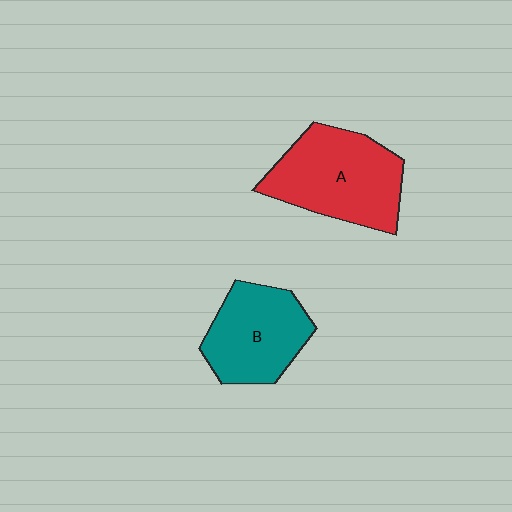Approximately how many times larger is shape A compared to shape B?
Approximately 1.2 times.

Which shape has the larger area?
Shape A (red).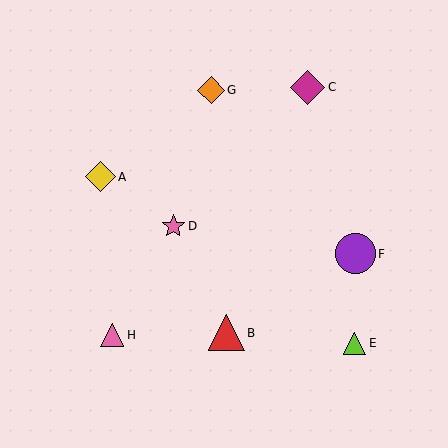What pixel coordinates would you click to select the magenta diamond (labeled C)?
Click at (307, 88) to select the magenta diamond C.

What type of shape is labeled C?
Shape C is a magenta diamond.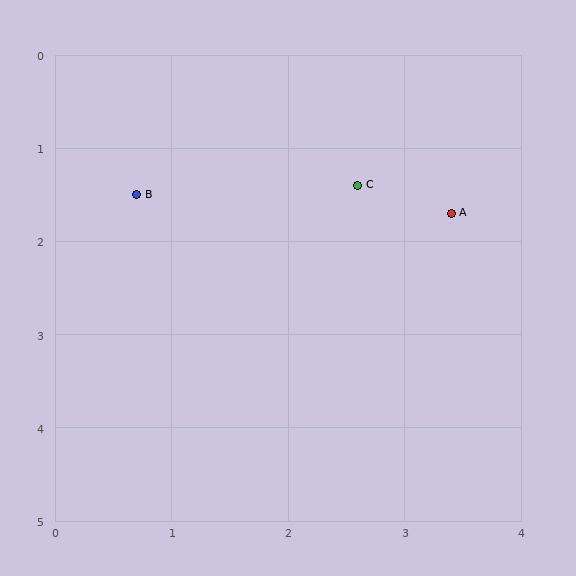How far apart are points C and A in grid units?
Points C and A are about 0.9 grid units apart.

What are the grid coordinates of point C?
Point C is at approximately (2.6, 1.4).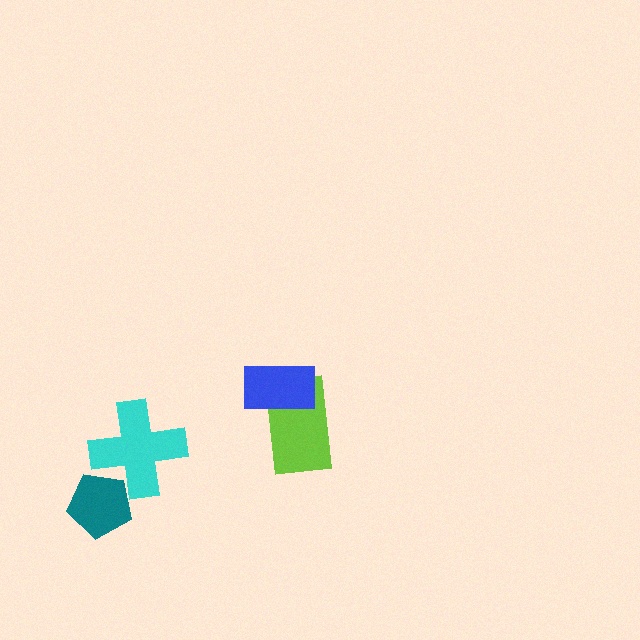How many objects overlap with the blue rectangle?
1 object overlaps with the blue rectangle.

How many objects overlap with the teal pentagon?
1 object overlaps with the teal pentagon.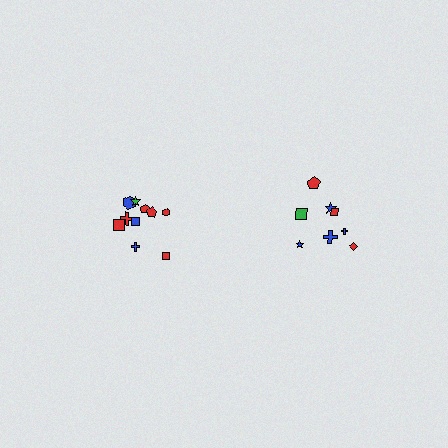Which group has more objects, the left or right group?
The left group.